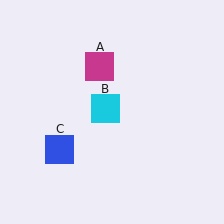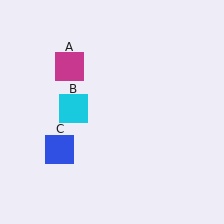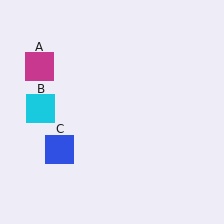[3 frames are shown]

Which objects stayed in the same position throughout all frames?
Blue square (object C) remained stationary.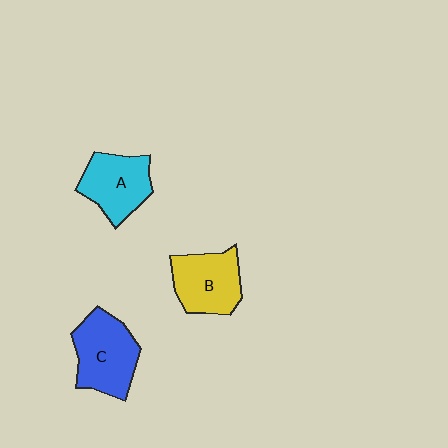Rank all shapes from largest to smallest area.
From largest to smallest: C (blue), B (yellow), A (cyan).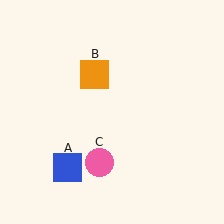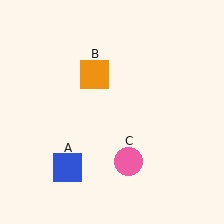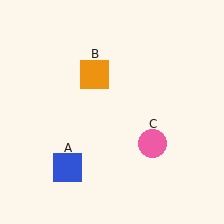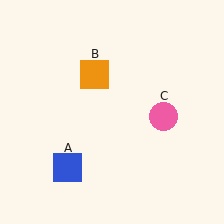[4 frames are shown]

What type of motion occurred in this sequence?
The pink circle (object C) rotated counterclockwise around the center of the scene.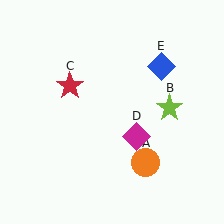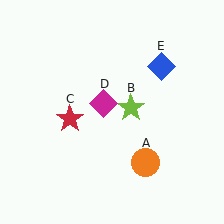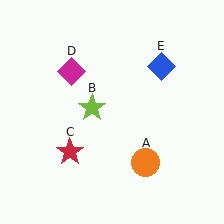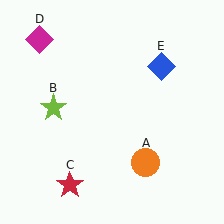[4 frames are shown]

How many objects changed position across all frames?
3 objects changed position: lime star (object B), red star (object C), magenta diamond (object D).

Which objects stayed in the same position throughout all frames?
Orange circle (object A) and blue diamond (object E) remained stationary.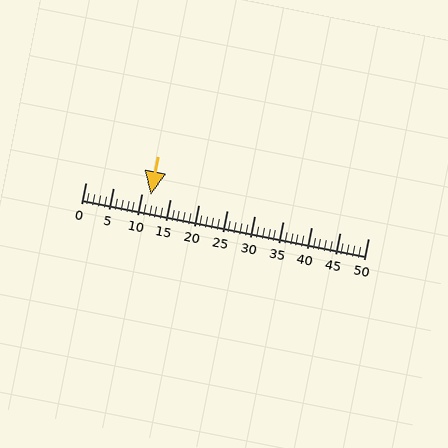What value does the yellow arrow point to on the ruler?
The yellow arrow points to approximately 12.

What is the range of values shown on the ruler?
The ruler shows values from 0 to 50.